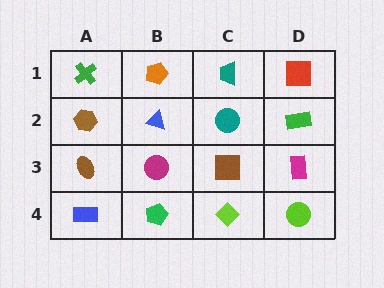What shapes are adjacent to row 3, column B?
A blue triangle (row 2, column B), a green pentagon (row 4, column B), a brown ellipse (row 3, column A), a brown square (row 3, column C).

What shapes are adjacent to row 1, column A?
A brown hexagon (row 2, column A), an orange pentagon (row 1, column B).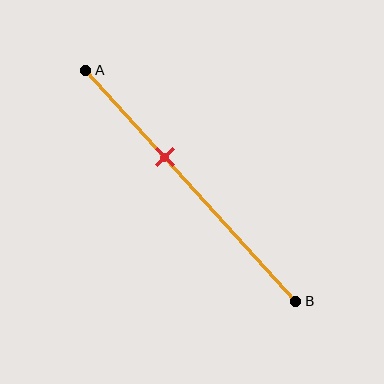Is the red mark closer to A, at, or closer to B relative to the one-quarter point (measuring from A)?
The red mark is closer to point B than the one-quarter point of segment AB.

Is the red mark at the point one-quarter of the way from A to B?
No, the mark is at about 40% from A, not at the 25% one-quarter point.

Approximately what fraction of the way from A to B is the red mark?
The red mark is approximately 40% of the way from A to B.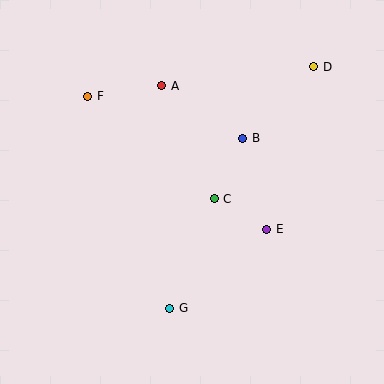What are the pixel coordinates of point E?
Point E is at (267, 229).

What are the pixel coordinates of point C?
Point C is at (214, 199).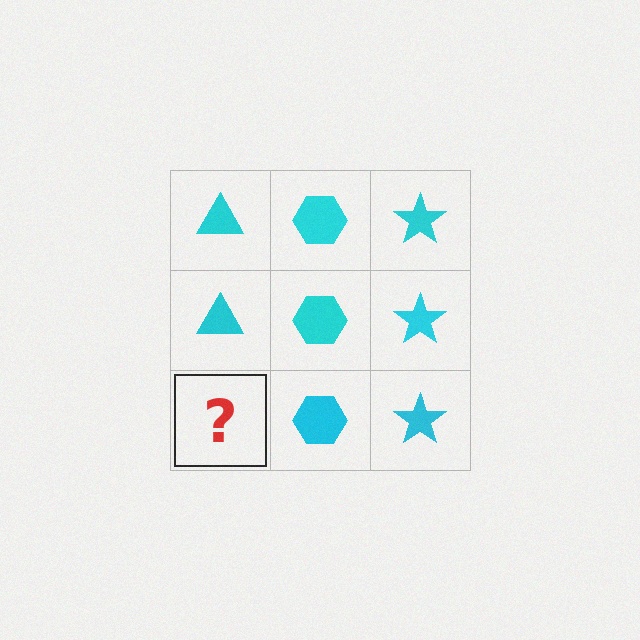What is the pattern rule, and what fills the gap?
The rule is that each column has a consistent shape. The gap should be filled with a cyan triangle.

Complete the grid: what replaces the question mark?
The question mark should be replaced with a cyan triangle.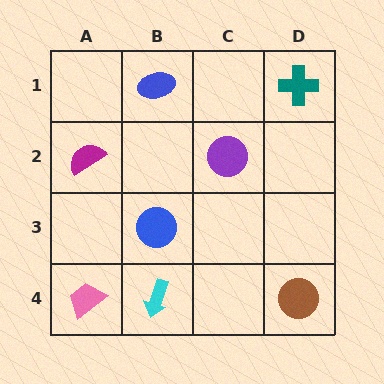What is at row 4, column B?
A cyan arrow.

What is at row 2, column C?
A purple circle.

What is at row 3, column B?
A blue circle.